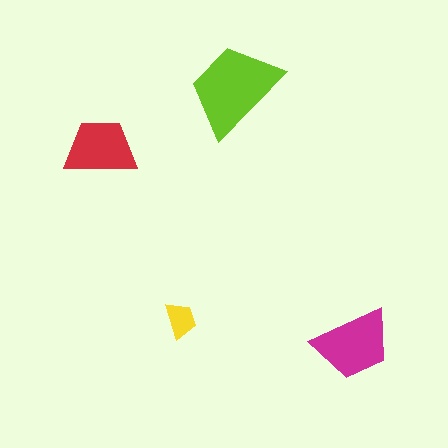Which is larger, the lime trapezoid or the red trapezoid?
The lime one.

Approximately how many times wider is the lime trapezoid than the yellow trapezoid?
About 2.5 times wider.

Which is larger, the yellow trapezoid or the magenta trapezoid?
The magenta one.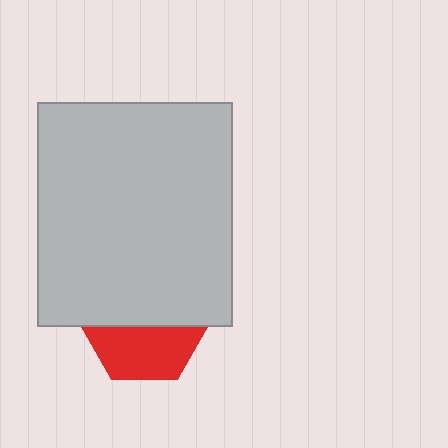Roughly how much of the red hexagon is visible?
A small part of it is visible (roughly 45%).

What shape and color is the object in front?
The object in front is a light gray rectangle.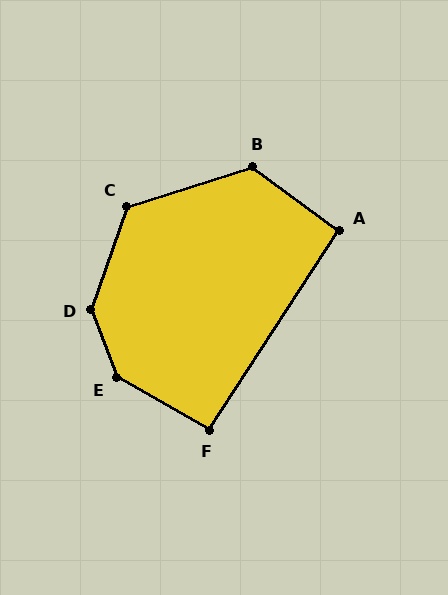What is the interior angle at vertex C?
Approximately 126 degrees (obtuse).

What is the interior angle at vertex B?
Approximately 127 degrees (obtuse).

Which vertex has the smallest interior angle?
A, at approximately 93 degrees.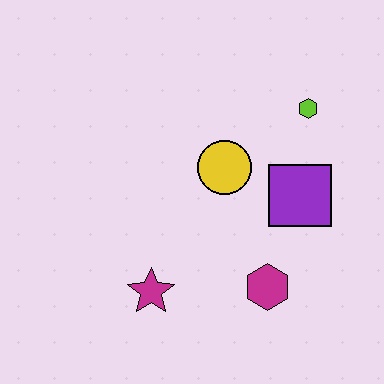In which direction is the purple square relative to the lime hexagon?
The purple square is below the lime hexagon.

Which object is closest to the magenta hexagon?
The purple square is closest to the magenta hexagon.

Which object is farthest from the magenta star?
The lime hexagon is farthest from the magenta star.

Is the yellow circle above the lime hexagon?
No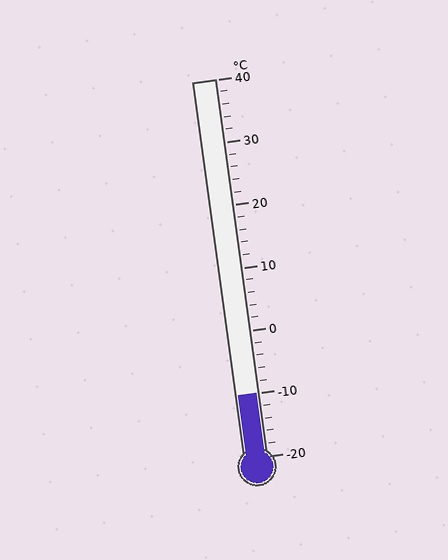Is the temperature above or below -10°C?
The temperature is at -10°C.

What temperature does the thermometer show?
The thermometer shows approximately -10°C.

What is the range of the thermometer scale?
The thermometer scale ranges from -20°C to 40°C.